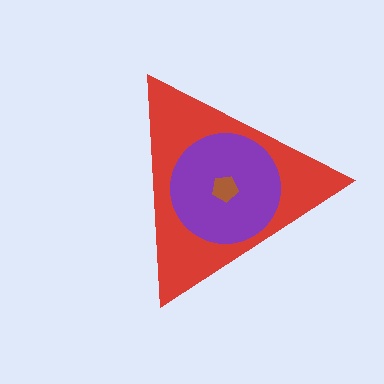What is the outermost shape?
The red triangle.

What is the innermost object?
The brown pentagon.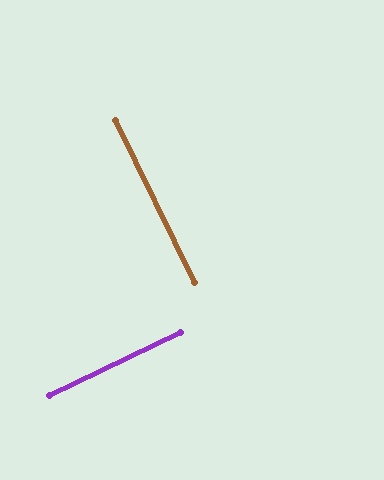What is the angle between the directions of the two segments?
Approximately 90 degrees.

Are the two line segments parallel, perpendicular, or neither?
Perpendicular — they meet at approximately 90°.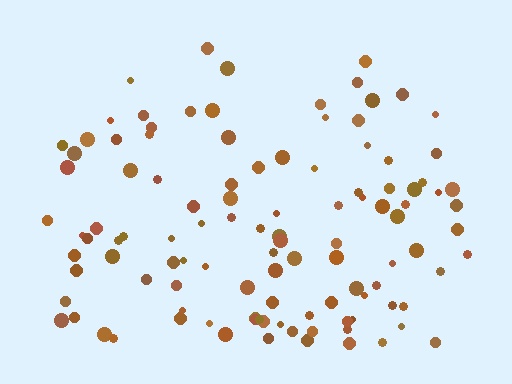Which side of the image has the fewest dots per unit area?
The top.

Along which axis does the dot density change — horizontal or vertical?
Vertical.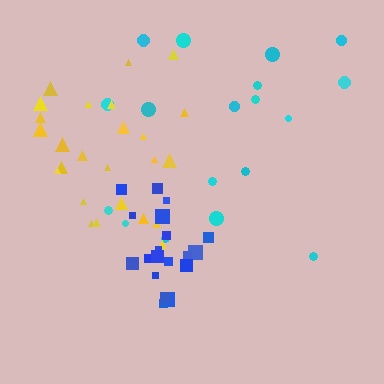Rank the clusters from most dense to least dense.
blue, yellow, cyan.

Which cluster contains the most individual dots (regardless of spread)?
Yellow (25).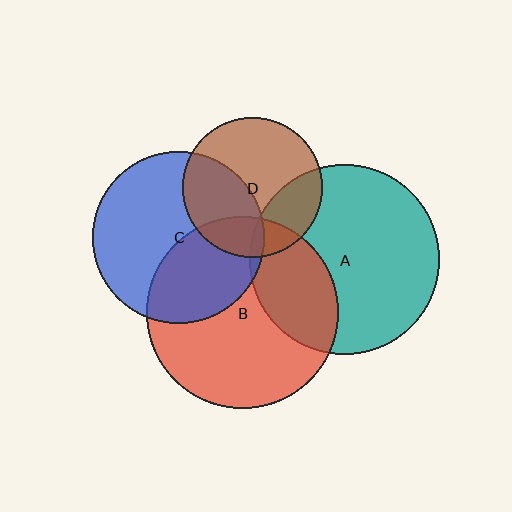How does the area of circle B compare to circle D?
Approximately 1.9 times.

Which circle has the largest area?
Circle B (red).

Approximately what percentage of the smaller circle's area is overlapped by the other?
Approximately 40%.